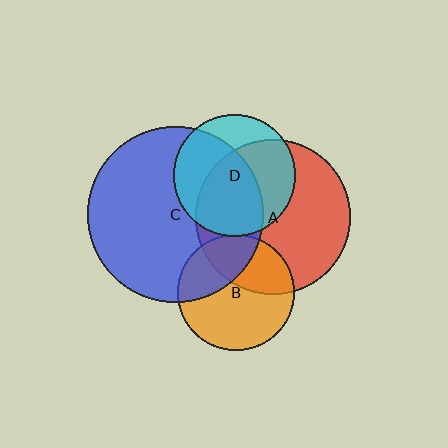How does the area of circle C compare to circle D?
Approximately 2.1 times.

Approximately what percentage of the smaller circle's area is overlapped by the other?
Approximately 30%.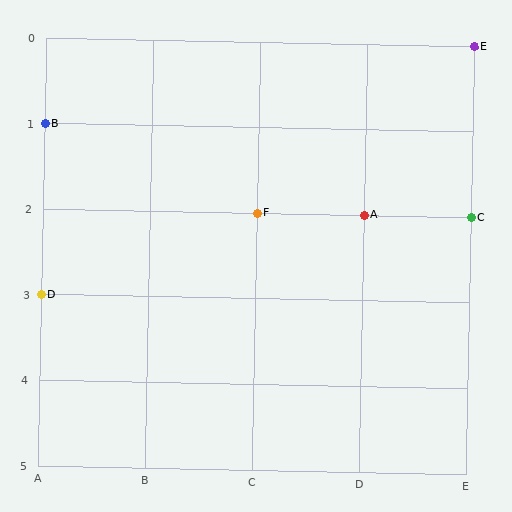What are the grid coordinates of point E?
Point E is at grid coordinates (E, 0).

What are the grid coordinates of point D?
Point D is at grid coordinates (A, 3).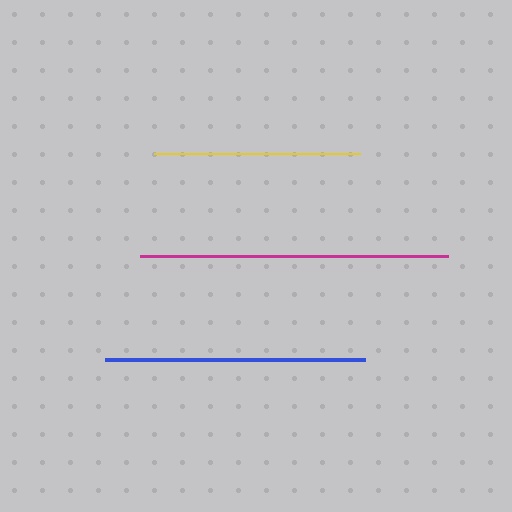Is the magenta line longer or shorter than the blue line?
The magenta line is longer than the blue line.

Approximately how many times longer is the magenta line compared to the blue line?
The magenta line is approximately 1.2 times the length of the blue line.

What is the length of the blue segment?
The blue segment is approximately 260 pixels long.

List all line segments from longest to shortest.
From longest to shortest: magenta, blue, yellow.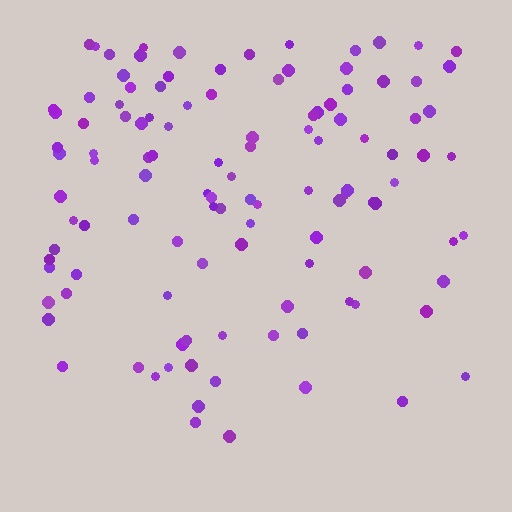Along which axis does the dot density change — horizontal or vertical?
Vertical.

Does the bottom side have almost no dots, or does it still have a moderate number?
Still a moderate number, just noticeably fewer than the top.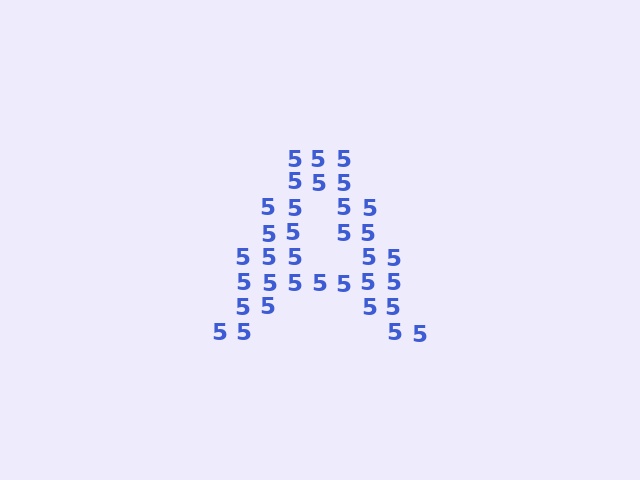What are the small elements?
The small elements are digit 5's.